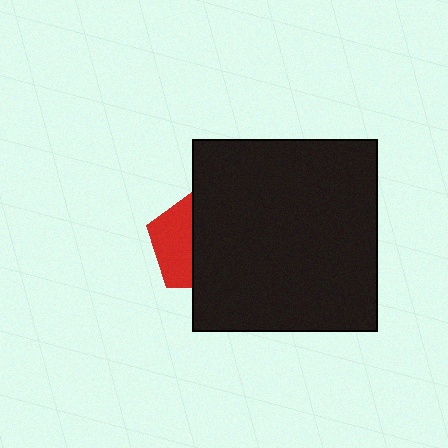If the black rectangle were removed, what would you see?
You would see the complete red pentagon.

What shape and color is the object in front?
The object in front is a black rectangle.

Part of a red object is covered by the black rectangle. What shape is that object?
It is a pentagon.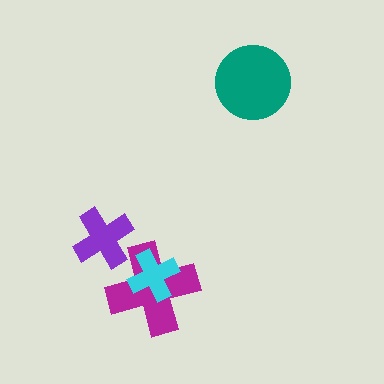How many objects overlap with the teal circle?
0 objects overlap with the teal circle.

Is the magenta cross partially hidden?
Yes, it is partially covered by another shape.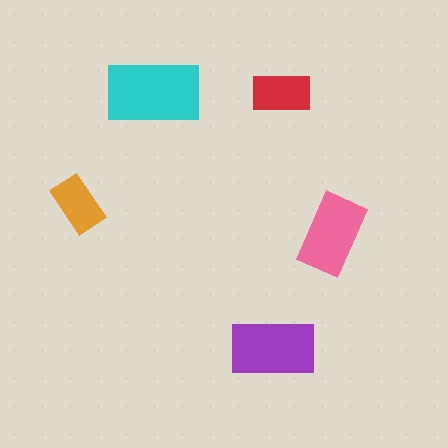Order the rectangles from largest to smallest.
the cyan one, the purple one, the pink one, the red one, the orange one.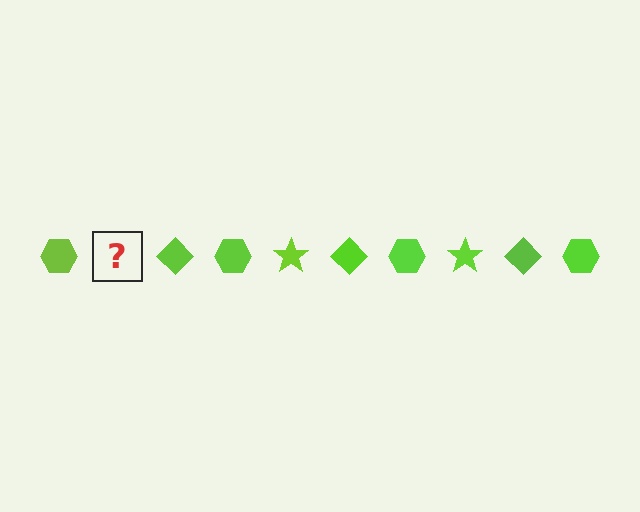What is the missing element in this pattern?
The missing element is a lime star.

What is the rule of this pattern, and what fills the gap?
The rule is that the pattern cycles through hexagon, star, diamond shapes in lime. The gap should be filled with a lime star.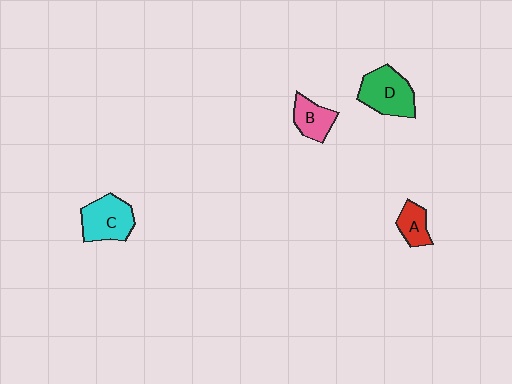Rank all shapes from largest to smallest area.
From largest to smallest: D (green), C (cyan), B (pink), A (red).